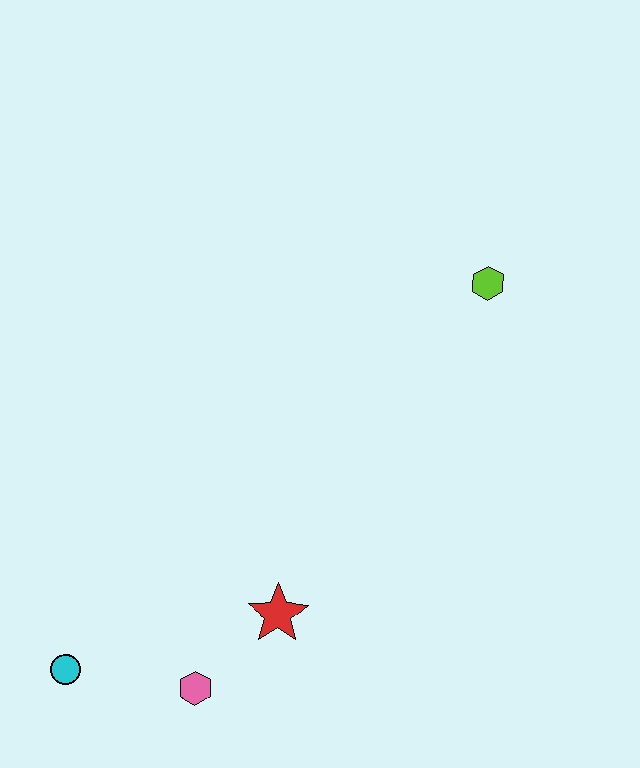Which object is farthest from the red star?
The lime hexagon is farthest from the red star.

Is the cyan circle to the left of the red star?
Yes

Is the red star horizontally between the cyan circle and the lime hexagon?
Yes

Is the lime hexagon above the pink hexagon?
Yes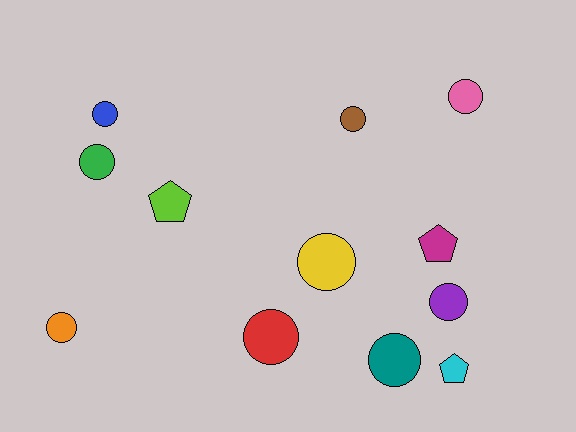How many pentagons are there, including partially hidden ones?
There are 3 pentagons.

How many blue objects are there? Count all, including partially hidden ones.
There is 1 blue object.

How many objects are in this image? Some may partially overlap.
There are 12 objects.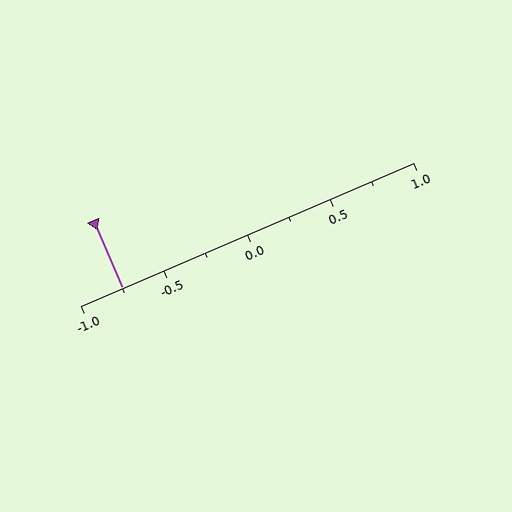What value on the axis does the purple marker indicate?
The marker indicates approximately -0.75.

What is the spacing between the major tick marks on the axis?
The major ticks are spaced 0.5 apart.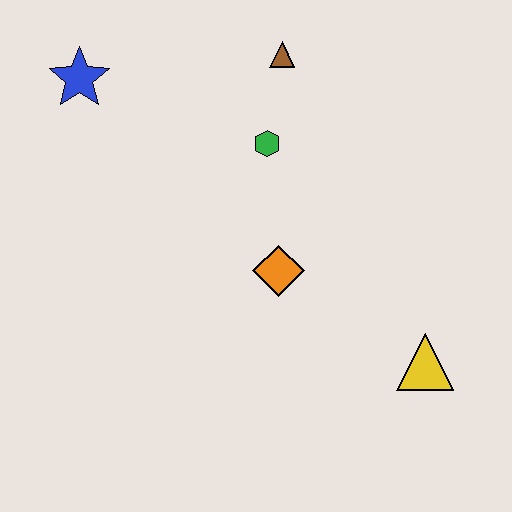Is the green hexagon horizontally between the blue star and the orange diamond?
Yes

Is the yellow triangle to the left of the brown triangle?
No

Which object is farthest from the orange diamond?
The blue star is farthest from the orange diamond.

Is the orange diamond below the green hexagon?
Yes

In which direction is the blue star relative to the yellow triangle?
The blue star is to the left of the yellow triangle.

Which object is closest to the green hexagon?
The brown triangle is closest to the green hexagon.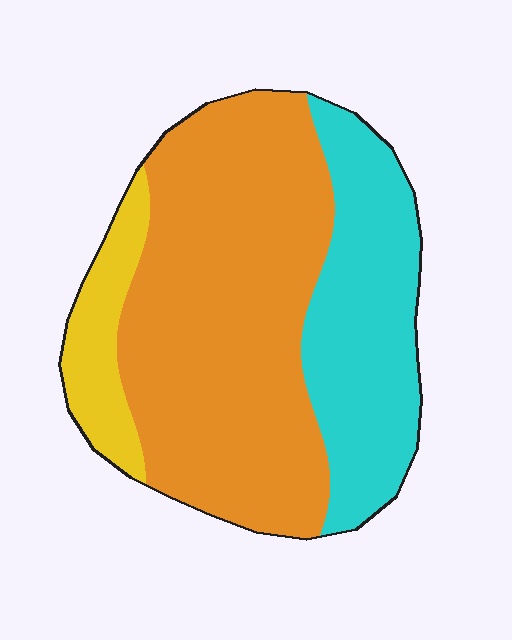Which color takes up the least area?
Yellow, at roughly 10%.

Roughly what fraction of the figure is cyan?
Cyan covers around 30% of the figure.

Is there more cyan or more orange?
Orange.